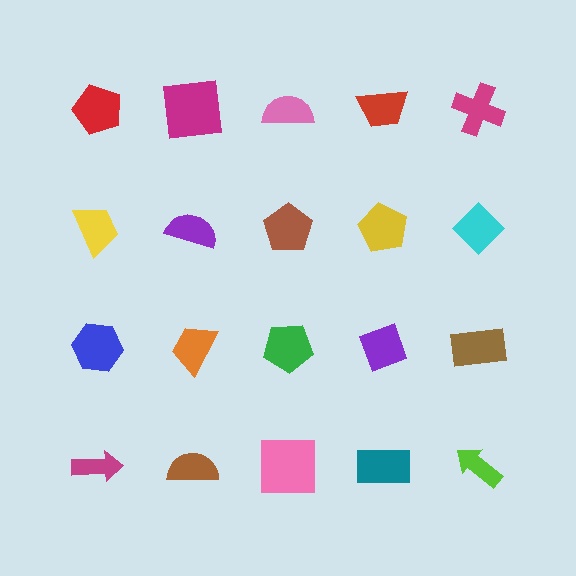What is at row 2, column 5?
A cyan diamond.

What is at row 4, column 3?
A pink square.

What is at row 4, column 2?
A brown semicircle.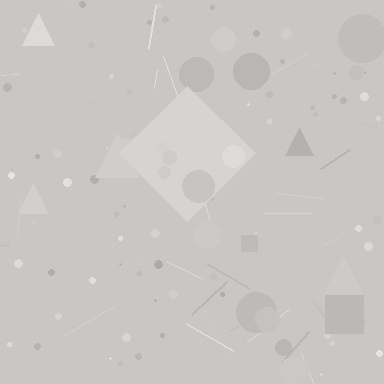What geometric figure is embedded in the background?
A diamond is embedded in the background.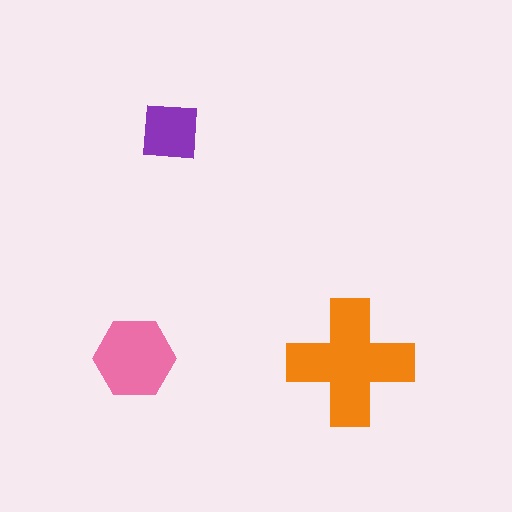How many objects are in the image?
There are 3 objects in the image.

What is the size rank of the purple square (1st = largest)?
3rd.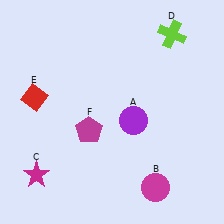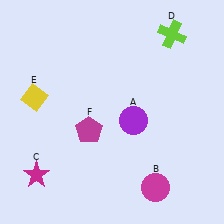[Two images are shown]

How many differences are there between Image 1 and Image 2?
There is 1 difference between the two images.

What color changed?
The diamond (E) changed from red in Image 1 to yellow in Image 2.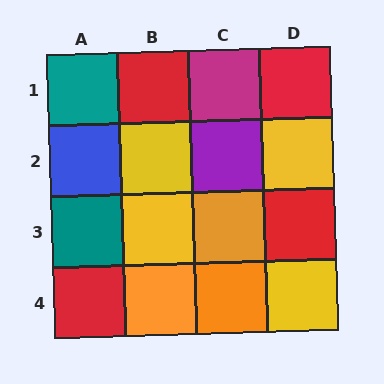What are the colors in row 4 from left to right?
Red, orange, orange, yellow.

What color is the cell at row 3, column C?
Orange.